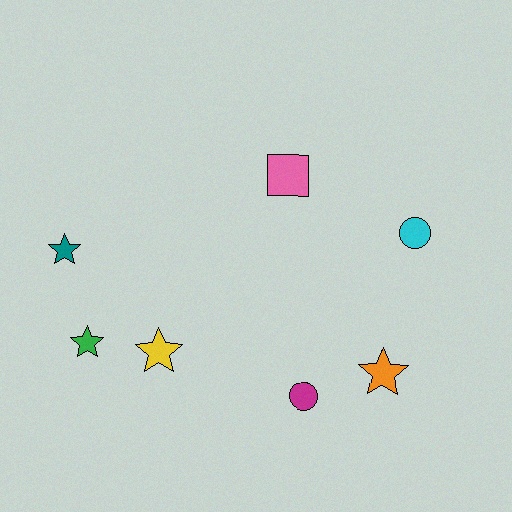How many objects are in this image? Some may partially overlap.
There are 7 objects.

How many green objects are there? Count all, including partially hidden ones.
There is 1 green object.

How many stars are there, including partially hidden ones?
There are 4 stars.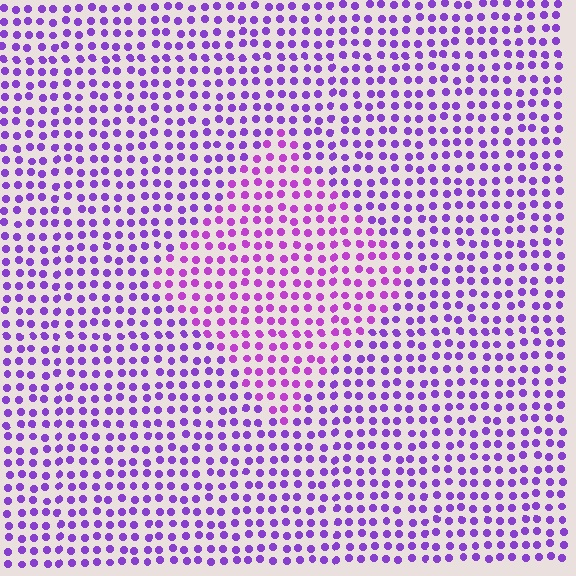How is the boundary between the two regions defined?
The boundary is defined purely by a slight shift in hue (about 24 degrees). Spacing, size, and orientation are identical on both sides.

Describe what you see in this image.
The image is filled with small purple elements in a uniform arrangement. A diamond-shaped region is visible where the elements are tinted to a slightly different hue, forming a subtle color boundary.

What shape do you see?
I see a diamond.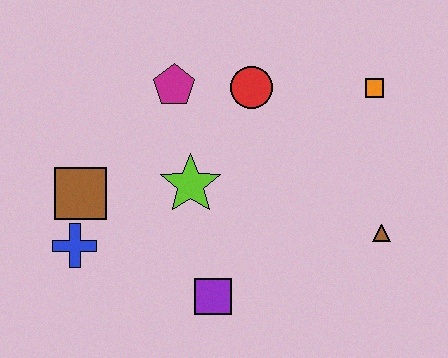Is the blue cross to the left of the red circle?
Yes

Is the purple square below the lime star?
Yes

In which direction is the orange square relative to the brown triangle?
The orange square is above the brown triangle.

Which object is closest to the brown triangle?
The orange square is closest to the brown triangle.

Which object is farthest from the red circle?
The blue cross is farthest from the red circle.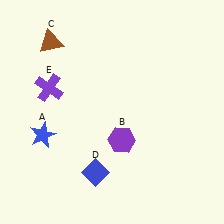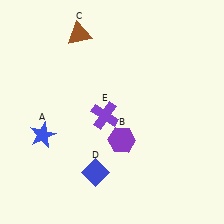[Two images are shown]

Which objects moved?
The objects that moved are: the brown triangle (C), the purple cross (E).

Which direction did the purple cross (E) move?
The purple cross (E) moved right.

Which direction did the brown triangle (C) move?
The brown triangle (C) moved right.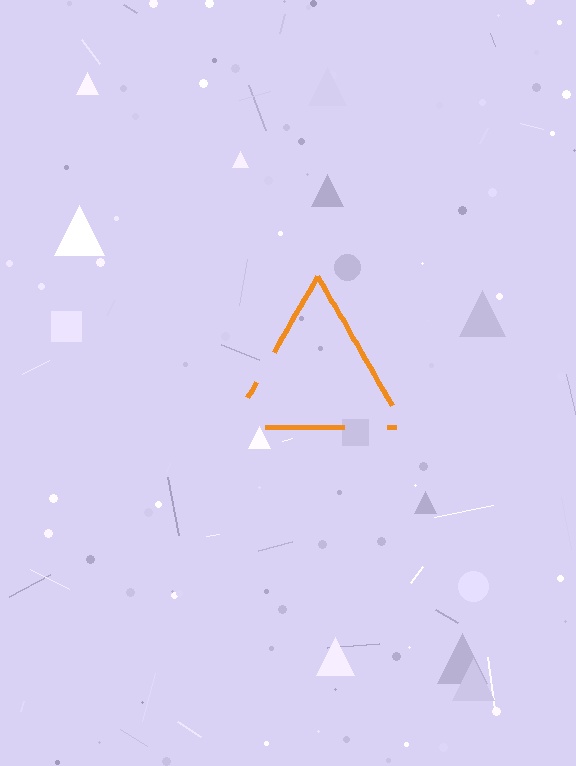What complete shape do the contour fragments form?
The contour fragments form a triangle.